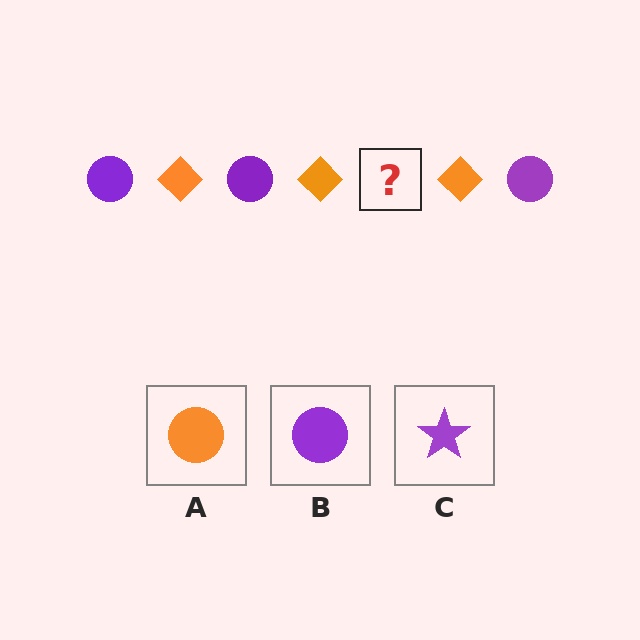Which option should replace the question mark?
Option B.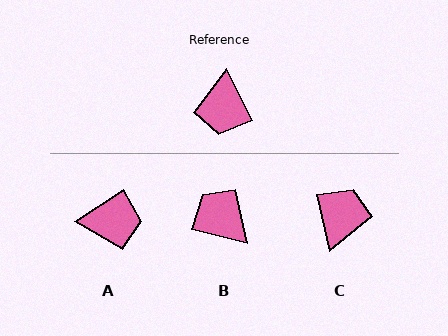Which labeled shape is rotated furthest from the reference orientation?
C, about 166 degrees away.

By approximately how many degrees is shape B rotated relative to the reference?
Approximately 129 degrees clockwise.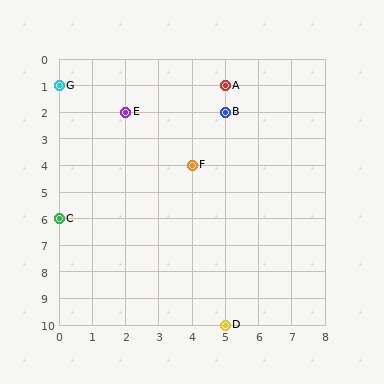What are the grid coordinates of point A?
Point A is at grid coordinates (5, 1).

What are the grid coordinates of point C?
Point C is at grid coordinates (0, 6).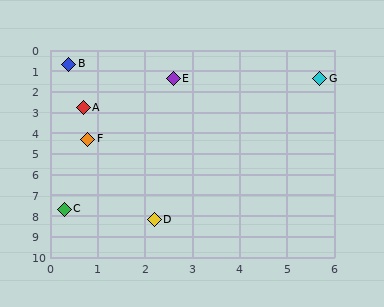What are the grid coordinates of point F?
Point F is at approximately (0.8, 4.3).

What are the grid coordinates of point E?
Point E is at approximately (2.6, 1.4).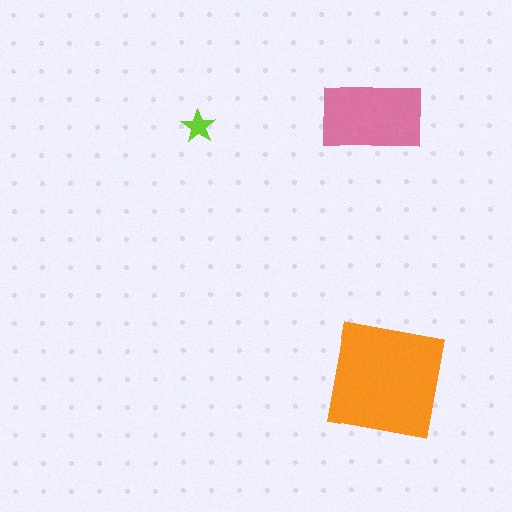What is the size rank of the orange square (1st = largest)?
1st.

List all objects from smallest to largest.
The lime star, the pink rectangle, the orange square.